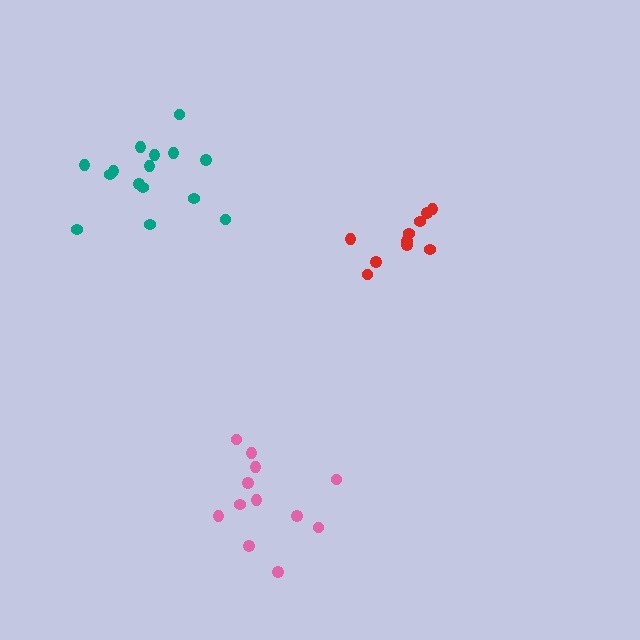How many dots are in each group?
Group 1: 10 dots, Group 2: 12 dots, Group 3: 15 dots (37 total).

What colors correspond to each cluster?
The clusters are colored: red, pink, teal.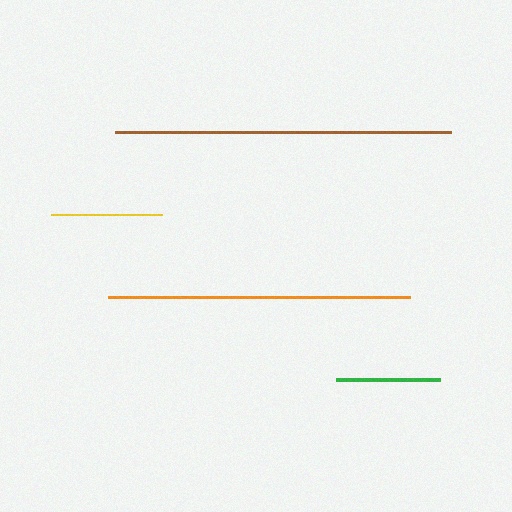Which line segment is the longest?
The brown line is the longest at approximately 336 pixels.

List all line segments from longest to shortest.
From longest to shortest: brown, orange, yellow, green.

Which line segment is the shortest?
The green line is the shortest at approximately 105 pixels.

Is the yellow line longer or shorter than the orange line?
The orange line is longer than the yellow line.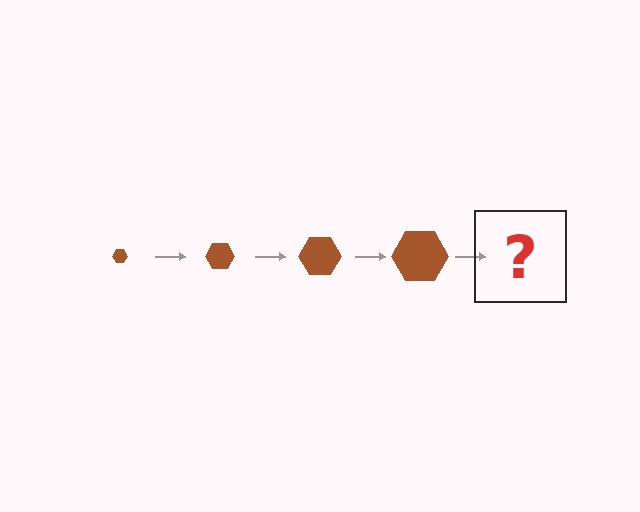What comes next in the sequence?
The next element should be a brown hexagon, larger than the previous one.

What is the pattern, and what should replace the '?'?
The pattern is that the hexagon gets progressively larger each step. The '?' should be a brown hexagon, larger than the previous one.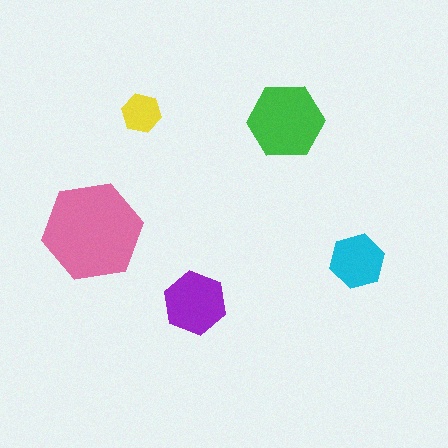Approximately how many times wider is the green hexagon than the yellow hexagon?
About 2 times wider.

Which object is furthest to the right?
The cyan hexagon is rightmost.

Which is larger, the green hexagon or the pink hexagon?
The pink one.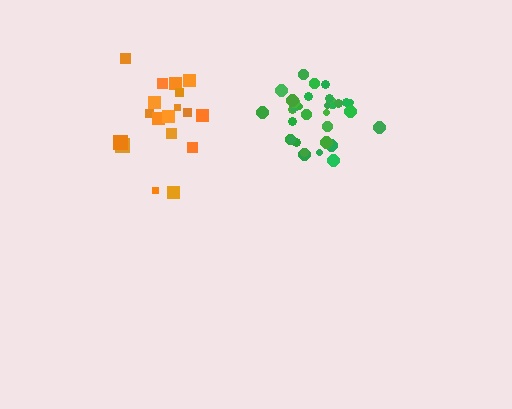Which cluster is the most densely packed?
Green.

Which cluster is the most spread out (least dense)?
Orange.